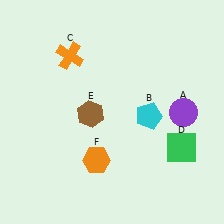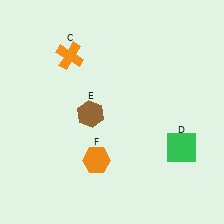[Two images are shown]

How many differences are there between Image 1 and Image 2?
There are 2 differences between the two images.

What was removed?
The cyan pentagon (B), the purple circle (A) were removed in Image 2.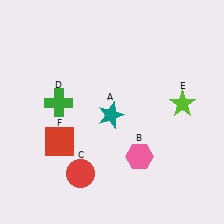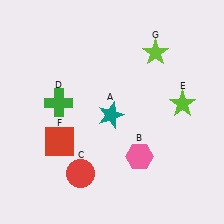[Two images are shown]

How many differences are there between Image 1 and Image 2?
There is 1 difference between the two images.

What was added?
A lime star (G) was added in Image 2.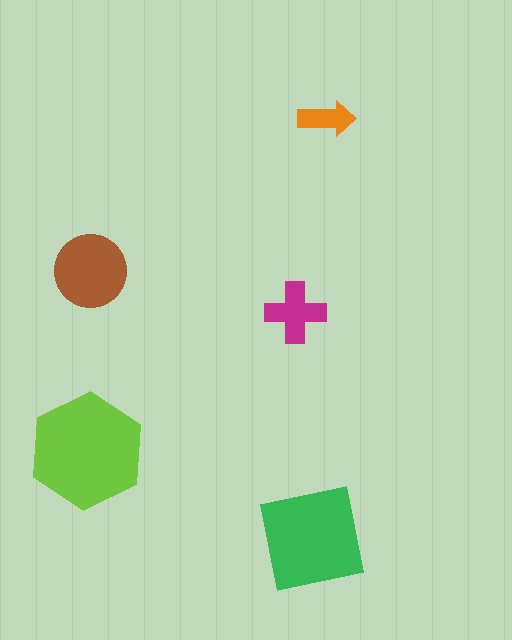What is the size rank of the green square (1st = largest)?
2nd.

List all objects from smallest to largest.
The orange arrow, the magenta cross, the brown circle, the green square, the lime hexagon.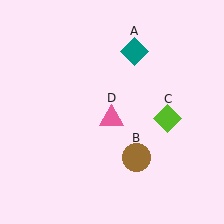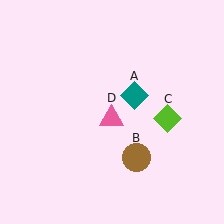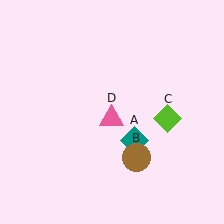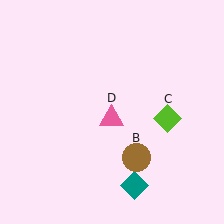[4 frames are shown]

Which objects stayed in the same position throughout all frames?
Brown circle (object B) and lime diamond (object C) and pink triangle (object D) remained stationary.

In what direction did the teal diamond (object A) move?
The teal diamond (object A) moved down.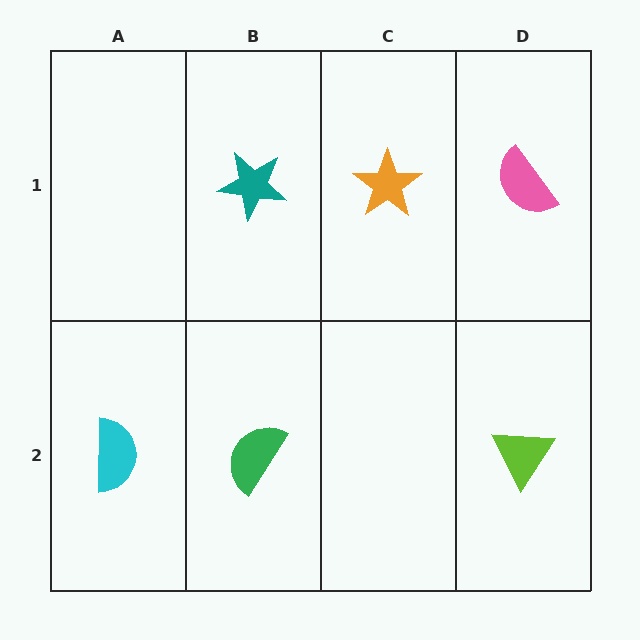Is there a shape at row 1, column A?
No, that cell is empty.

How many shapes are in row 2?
3 shapes.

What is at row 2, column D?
A lime triangle.